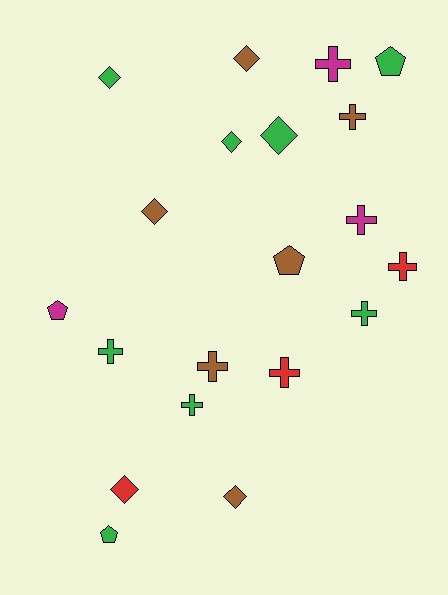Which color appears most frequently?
Green, with 8 objects.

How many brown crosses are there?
There are 2 brown crosses.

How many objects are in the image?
There are 20 objects.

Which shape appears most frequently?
Cross, with 9 objects.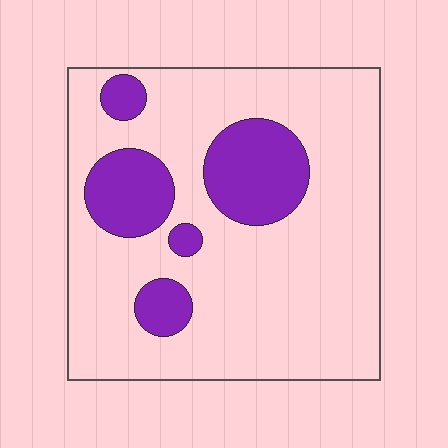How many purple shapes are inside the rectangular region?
5.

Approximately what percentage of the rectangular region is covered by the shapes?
Approximately 20%.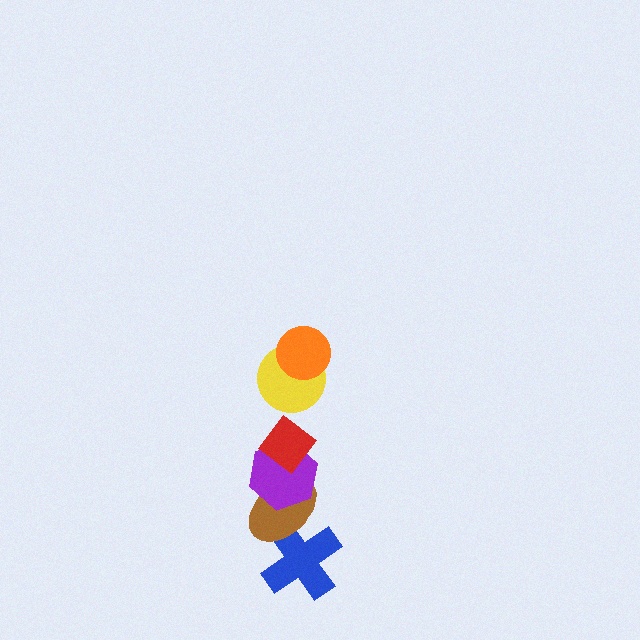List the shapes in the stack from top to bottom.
From top to bottom: the orange circle, the yellow circle, the red diamond, the purple hexagon, the brown ellipse, the blue cross.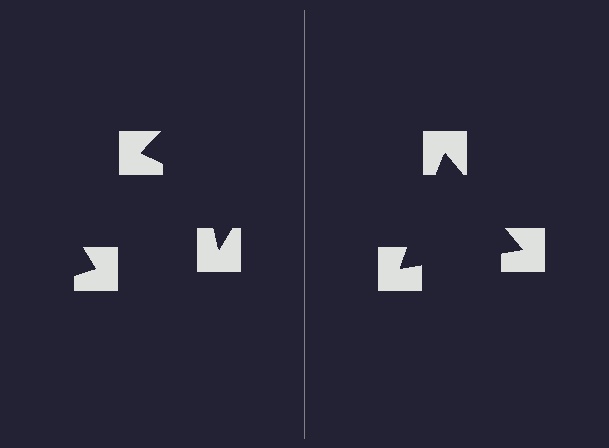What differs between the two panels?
The notched squares are positioned identically on both sides; only the wedge orientations differ. On the right they align to a triangle; on the left they are misaligned.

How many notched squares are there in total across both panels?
6 — 3 on each side.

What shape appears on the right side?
An illusory triangle.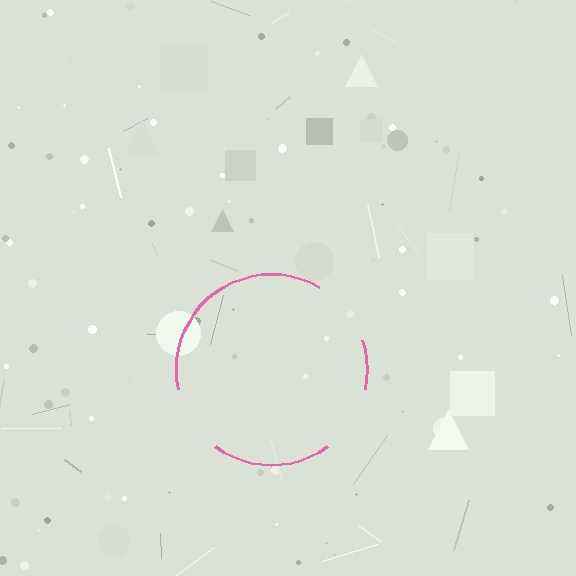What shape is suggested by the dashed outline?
The dashed outline suggests a circle.